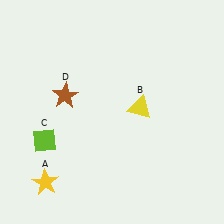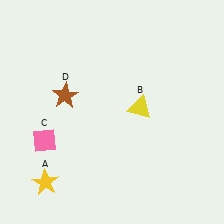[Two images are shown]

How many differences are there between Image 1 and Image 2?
There is 1 difference between the two images.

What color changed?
The diamond (C) changed from lime in Image 1 to pink in Image 2.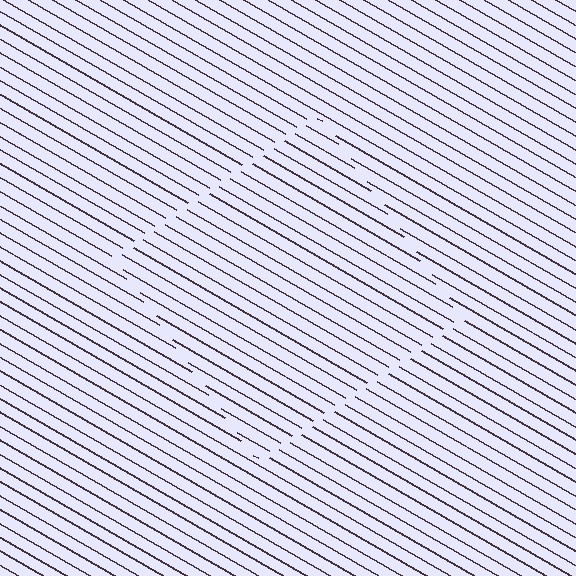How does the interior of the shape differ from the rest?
The interior of the shape contains the same grating, shifted by half a period — the contour is defined by the phase discontinuity where line-ends from the inner and outer gratings abut.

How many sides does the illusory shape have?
4 sides — the line-ends trace a square.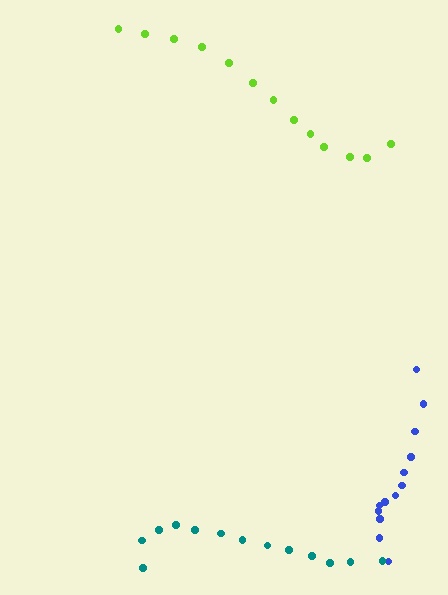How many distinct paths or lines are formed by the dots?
There are 3 distinct paths.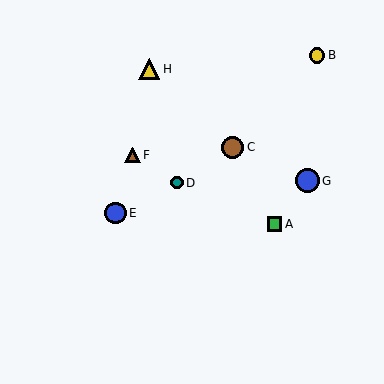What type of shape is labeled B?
Shape B is a yellow circle.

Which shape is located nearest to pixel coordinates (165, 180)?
The teal circle (labeled D) at (177, 183) is nearest to that location.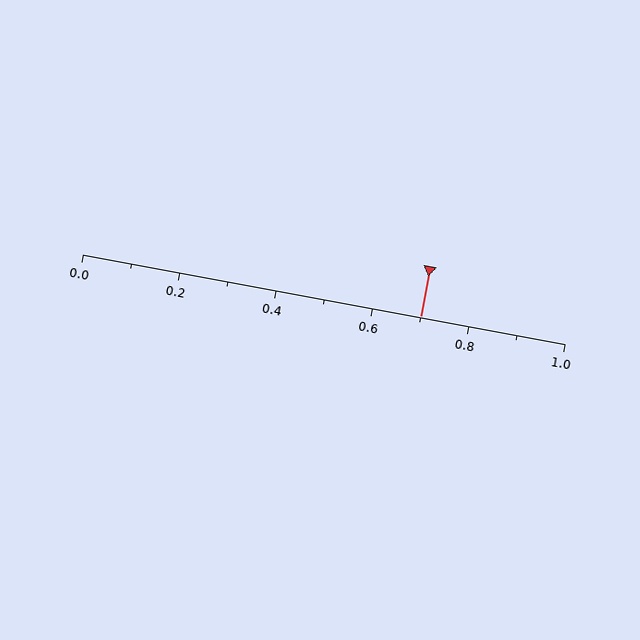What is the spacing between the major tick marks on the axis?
The major ticks are spaced 0.2 apart.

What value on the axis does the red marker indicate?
The marker indicates approximately 0.7.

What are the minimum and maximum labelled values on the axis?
The axis runs from 0.0 to 1.0.